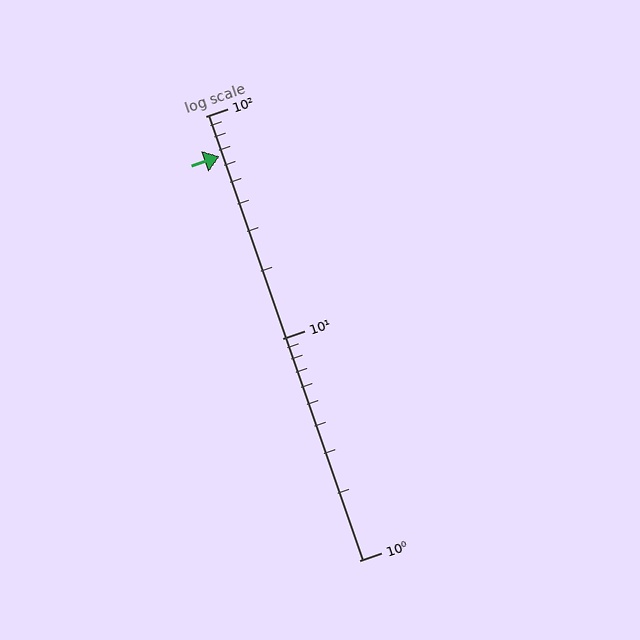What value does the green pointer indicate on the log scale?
The pointer indicates approximately 66.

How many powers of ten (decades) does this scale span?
The scale spans 2 decades, from 1 to 100.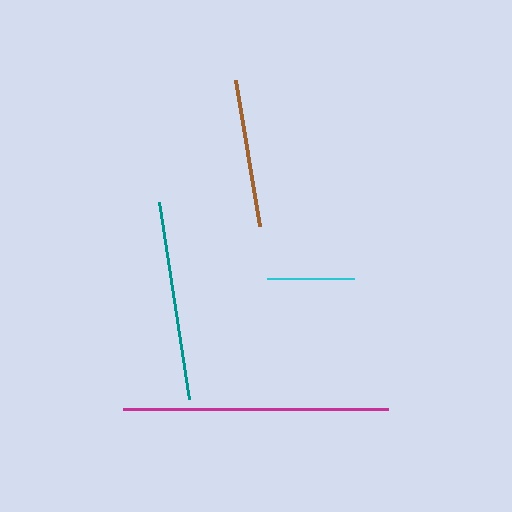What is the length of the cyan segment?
The cyan segment is approximately 86 pixels long.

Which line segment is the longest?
The magenta line is the longest at approximately 265 pixels.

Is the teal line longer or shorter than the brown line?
The teal line is longer than the brown line.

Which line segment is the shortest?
The cyan line is the shortest at approximately 86 pixels.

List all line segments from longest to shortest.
From longest to shortest: magenta, teal, brown, cyan.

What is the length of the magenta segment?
The magenta segment is approximately 265 pixels long.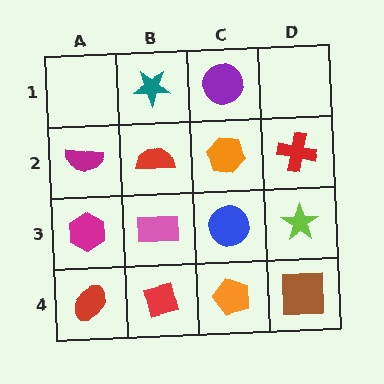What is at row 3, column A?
A magenta hexagon.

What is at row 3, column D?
A lime star.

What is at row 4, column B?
A red square.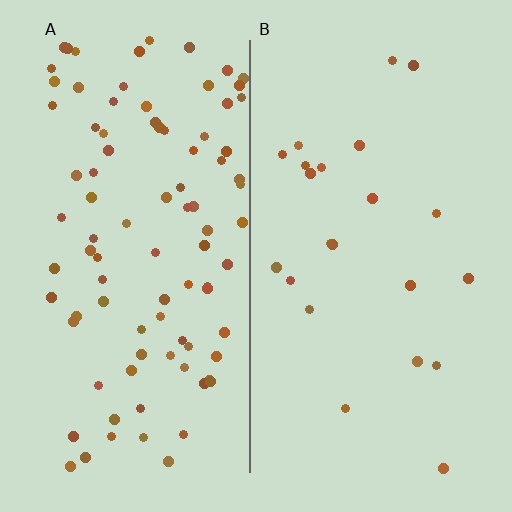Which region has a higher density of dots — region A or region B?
A (the left).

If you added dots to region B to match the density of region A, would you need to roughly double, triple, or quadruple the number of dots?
Approximately quadruple.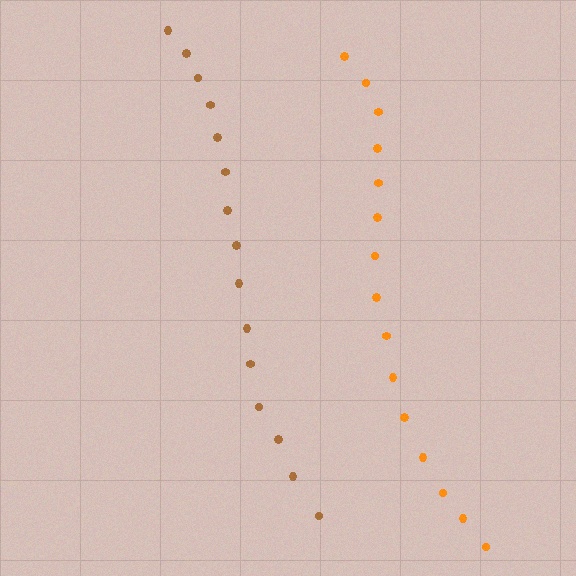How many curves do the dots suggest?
There are 2 distinct paths.